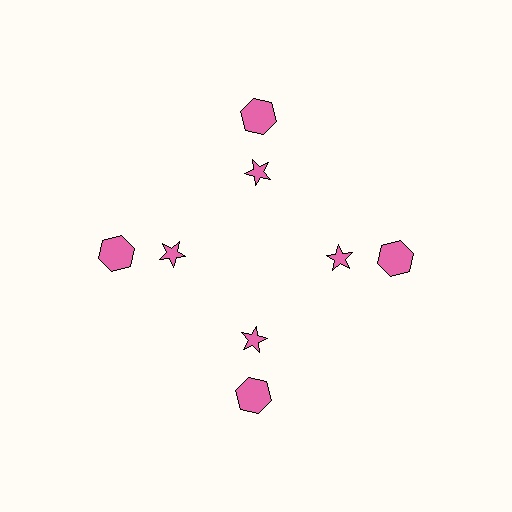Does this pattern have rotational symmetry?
Yes, this pattern has 4-fold rotational symmetry. It looks the same after rotating 90 degrees around the center.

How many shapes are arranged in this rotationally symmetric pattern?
There are 8 shapes, arranged in 4 groups of 2.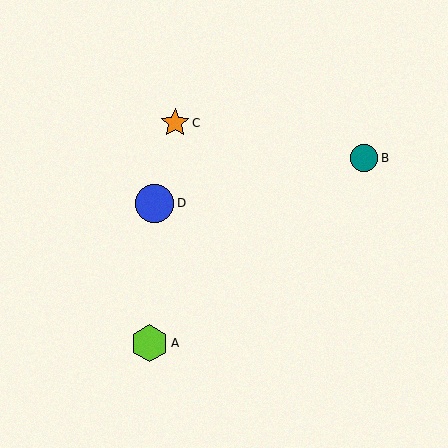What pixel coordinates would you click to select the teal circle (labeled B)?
Click at (364, 158) to select the teal circle B.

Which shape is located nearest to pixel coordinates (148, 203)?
The blue circle (labeled D) at (155, 203) is nearest to that location.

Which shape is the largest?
The blue circle (labeled D) is the largest.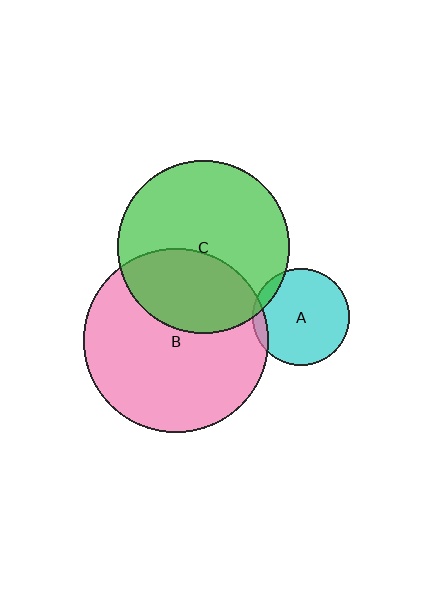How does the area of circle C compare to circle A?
Approximately 3.2 times.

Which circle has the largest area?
Circle B (pink).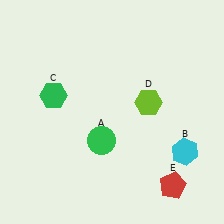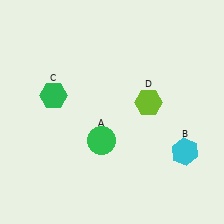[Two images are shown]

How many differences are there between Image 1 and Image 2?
There is 1 difference between the two images.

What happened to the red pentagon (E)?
The red pentagon (E) was removed in Image 2. It was in the bottom-right area of Image 1.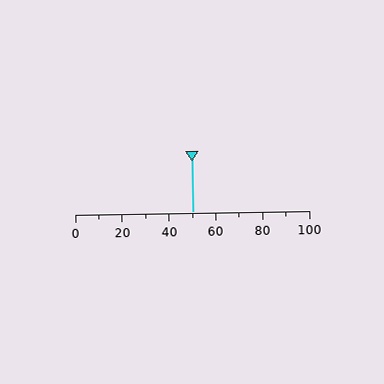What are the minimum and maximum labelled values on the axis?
The axis runs from 0 to 100.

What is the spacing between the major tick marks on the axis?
The major ticks are spaced 20 apart.